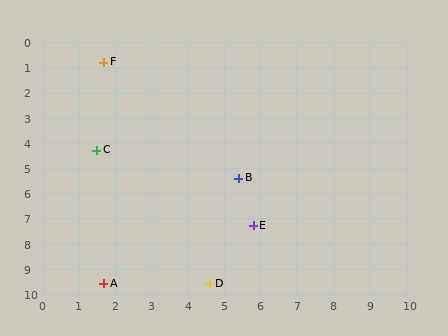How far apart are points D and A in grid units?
Points D and A are about 2.9 grid units apart.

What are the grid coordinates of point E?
Point E is at approximately (5.8, 7.3).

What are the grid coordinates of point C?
Point C is at approximately (1.5, 4.3).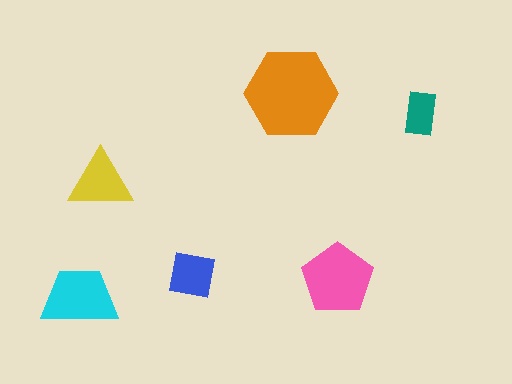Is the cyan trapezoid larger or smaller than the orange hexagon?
Smaller.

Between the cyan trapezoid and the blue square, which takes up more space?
The cyan trapezoid.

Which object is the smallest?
The teal rectangle.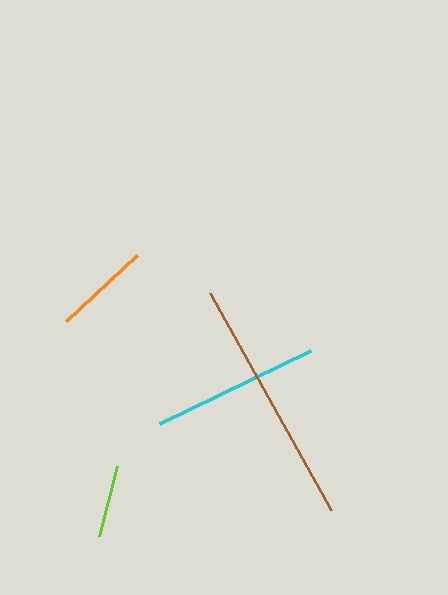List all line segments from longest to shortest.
From longest to shortest: brown, cyan, orange, lime.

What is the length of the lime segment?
The lime segment is approximately 72 pixels long.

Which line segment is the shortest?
The lime line is the shortest at approximately 72 pixels.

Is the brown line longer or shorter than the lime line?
The brown line is longer than the lime line.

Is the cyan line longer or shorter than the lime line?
The cyan line is longer than the lime line.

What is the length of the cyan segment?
The cyan segment is approximately 168 pixels long.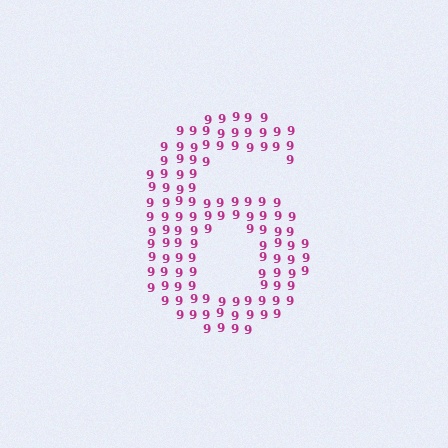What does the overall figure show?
The overall figure shows the digit 6.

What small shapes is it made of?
It is made of small digit 9's.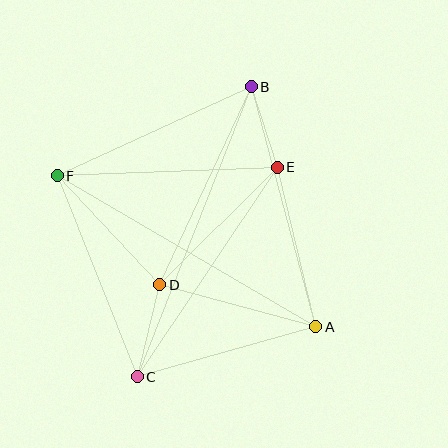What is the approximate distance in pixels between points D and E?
The distance between D and E is approximately 166 pixels.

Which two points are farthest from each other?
Points B and C are farthest from each other.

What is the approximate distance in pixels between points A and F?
The distance between A and F is approximately 299 pixels.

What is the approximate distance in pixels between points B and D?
The distance between B and D is approximately 218 pixels.